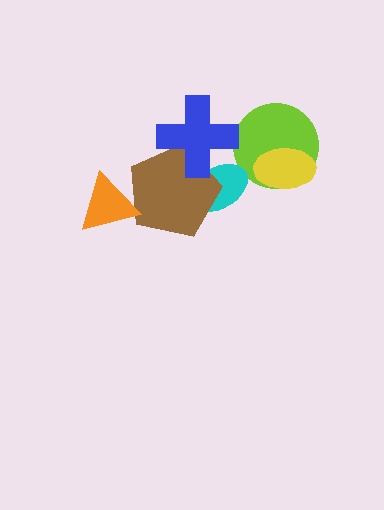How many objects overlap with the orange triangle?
1 object overlaps with the orange triangle.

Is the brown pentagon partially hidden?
Yes, it is partially covered by another shape.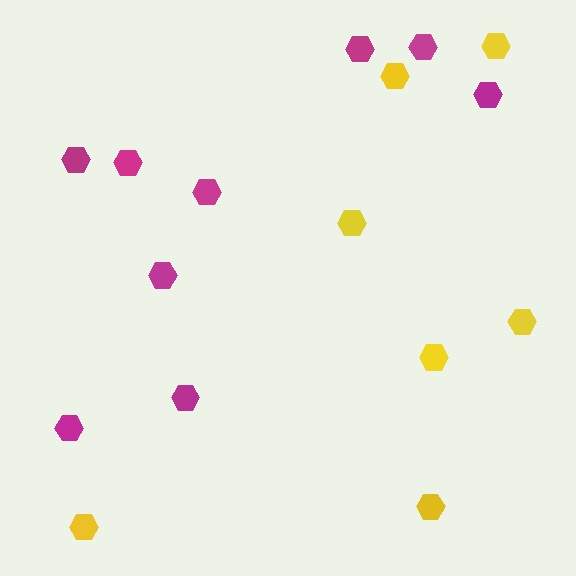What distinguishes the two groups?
There are 2 groups: one group of magenta hexagons (9) and one group of yellow hexagons (7).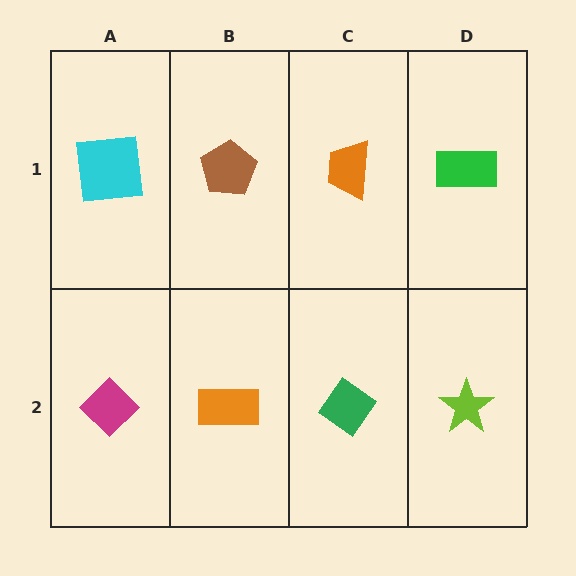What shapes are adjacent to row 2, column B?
A brown pentagon (row 1, column B), a magenta diamond (row 2, column A), a green diamond (row 2, column C).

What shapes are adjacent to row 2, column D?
A green rectangle (row 1, column D), a green diamond (row 2, column C).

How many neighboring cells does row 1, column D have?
2.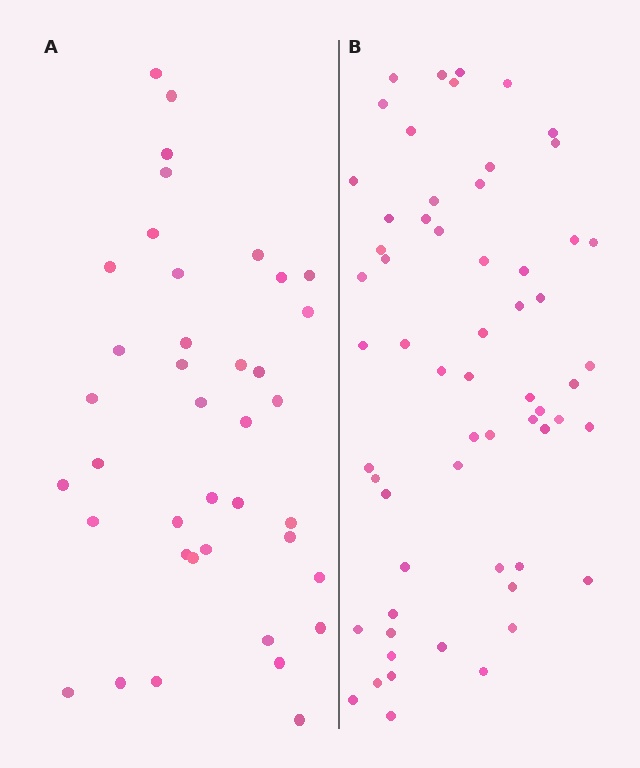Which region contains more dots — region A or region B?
Region B (the right region) has more dots.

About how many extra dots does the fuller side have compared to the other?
Region B has approximately 20 more dots than region A.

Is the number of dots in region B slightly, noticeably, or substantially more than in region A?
Region B has substantially more. The ratio is roughly 1.5 to 1.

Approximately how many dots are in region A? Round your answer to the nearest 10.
About 40 dots. (The exact count is 39, which rounds to 40.)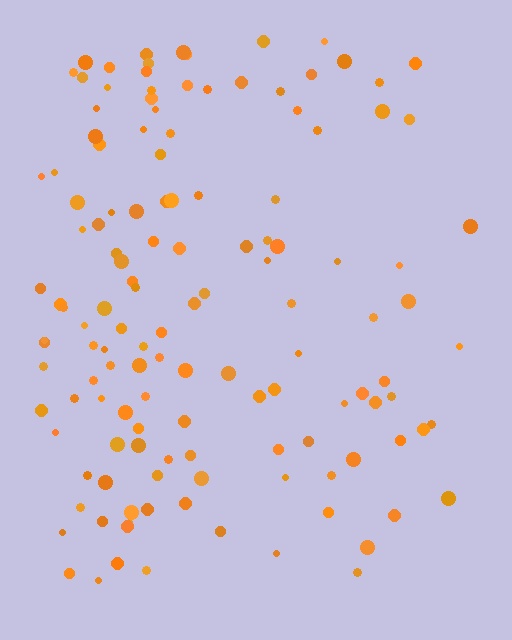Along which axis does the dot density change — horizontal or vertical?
Horizontal.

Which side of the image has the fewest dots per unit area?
The right.